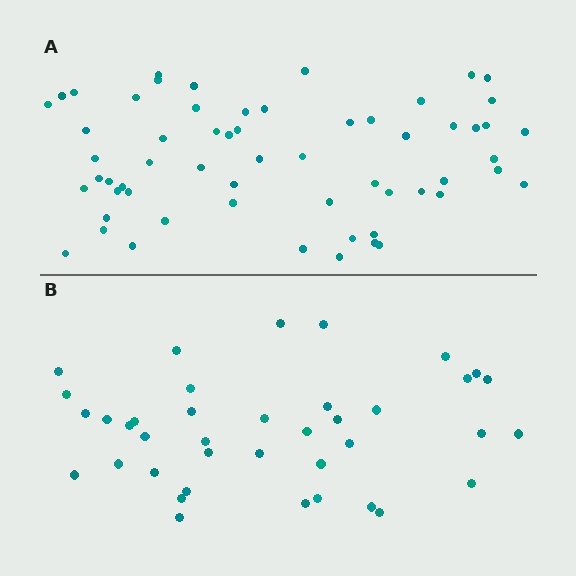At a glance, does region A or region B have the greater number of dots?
Region A (the top region) has more dots.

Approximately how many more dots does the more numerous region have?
Region A has approximately 20 more dots than region B.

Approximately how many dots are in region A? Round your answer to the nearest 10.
About 60 dots.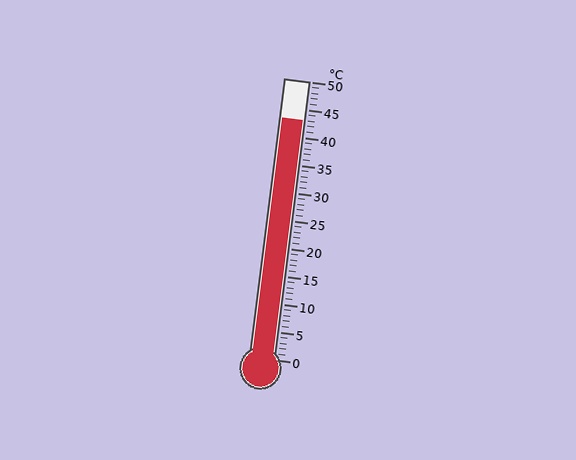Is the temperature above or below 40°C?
The temperature is above 40°C.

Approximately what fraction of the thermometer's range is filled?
The thermometer is filled to approximately 85% of its range.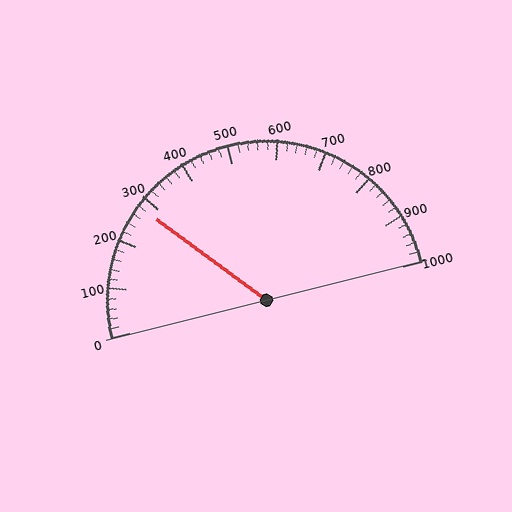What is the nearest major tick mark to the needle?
The nearest major tick mark is 300.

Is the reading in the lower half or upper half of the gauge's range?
The reading is in the lower half of the range (0 to 1000).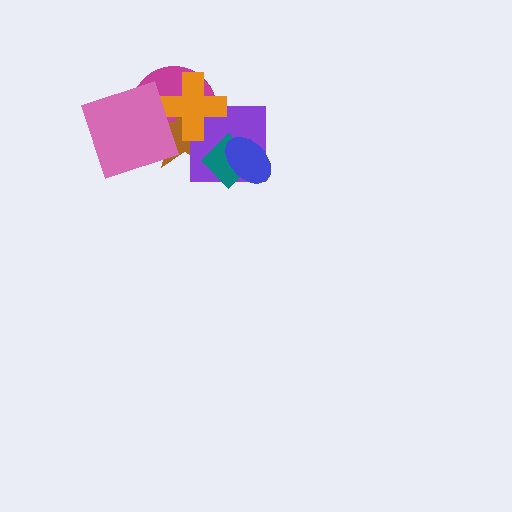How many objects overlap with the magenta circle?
4 objects overlap with the magenta circle.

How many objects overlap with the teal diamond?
3 objects overlap with the teal diamond.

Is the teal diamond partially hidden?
Yes, it is partially covered by another shape.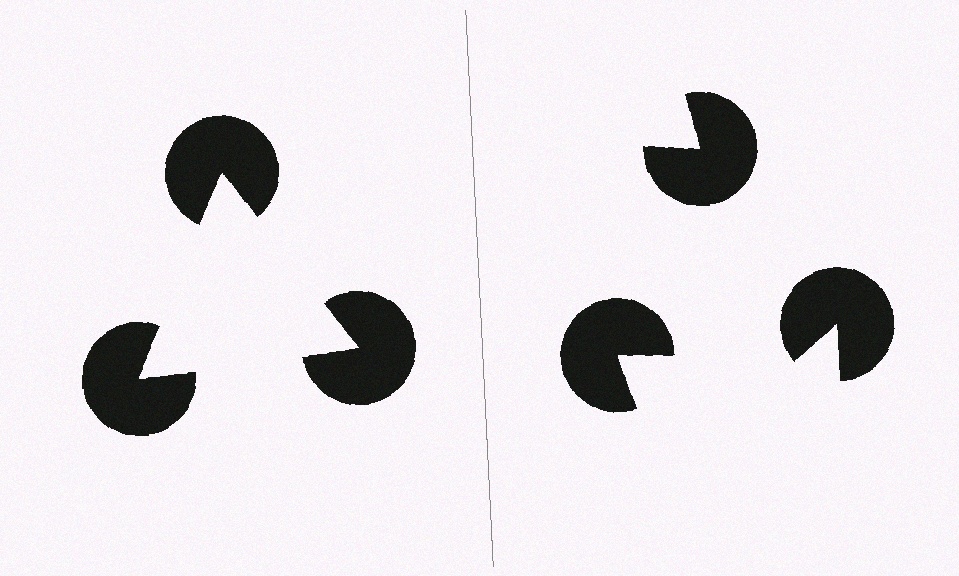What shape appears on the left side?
An illusory triangle.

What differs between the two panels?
The pac-man discs are positioned identically on both sides; only the wedge orientations differ. On the left they align to a triangle; on the right they are misaligned.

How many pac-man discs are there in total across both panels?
6 — 3 on each side.